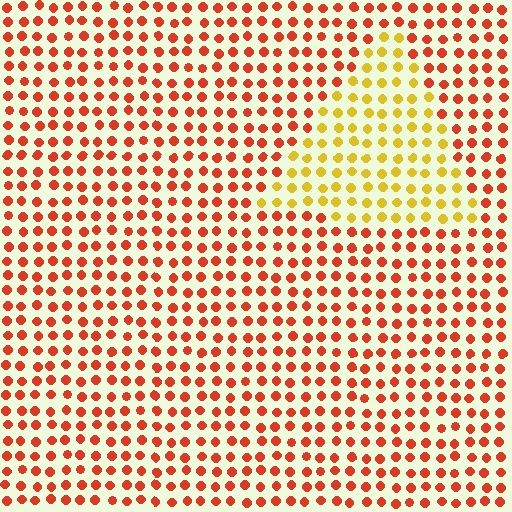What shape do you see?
I see a triangle.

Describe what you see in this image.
The image is filled with small red elements in a uniform arrangement. A triangle-shaped region is visible where the elements are tinted to a slightly different hue, forming a subtle color boundary.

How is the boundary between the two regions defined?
The boundary is defined purely by a slight shift in hue (about 45 degrees). Spacing, size, and orientation are identical on both sides.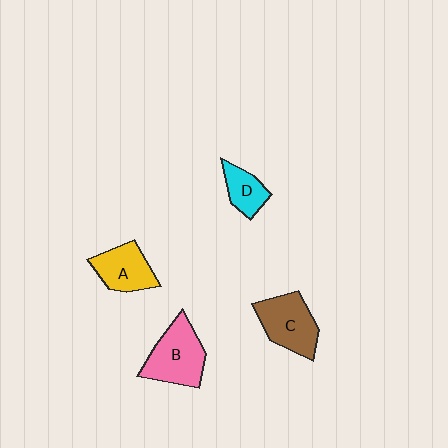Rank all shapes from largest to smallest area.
From largest to smallest: B (pink), C (brown), A (yellow), D (cyan).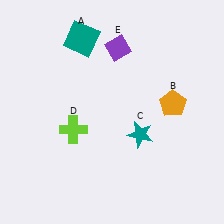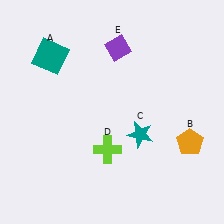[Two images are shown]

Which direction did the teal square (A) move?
The teal square (A) moved left.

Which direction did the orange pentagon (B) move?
The orange pentagon (B) moved down.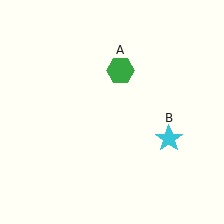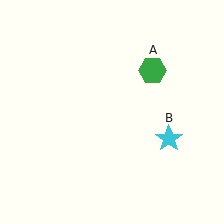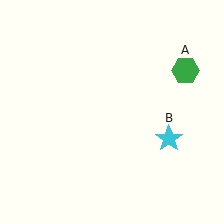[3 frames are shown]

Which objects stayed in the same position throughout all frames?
Cyan star (object B) remained stationary.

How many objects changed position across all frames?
1 object changed position: green hexagon (object A).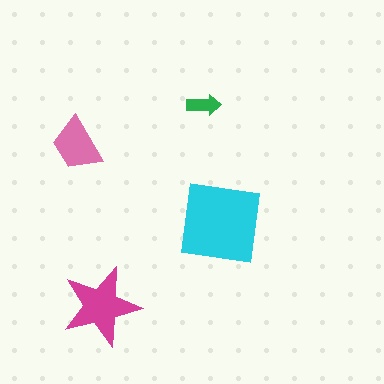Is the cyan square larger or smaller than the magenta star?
Larger.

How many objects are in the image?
There are 4 objects in the image.